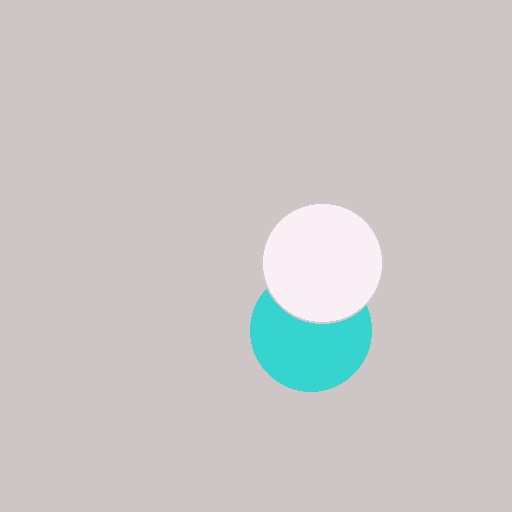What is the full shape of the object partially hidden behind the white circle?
The partially hidden object is a cyan circle.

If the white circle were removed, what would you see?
You would see the complete cyan circle.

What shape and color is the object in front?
The object in front is a white circle.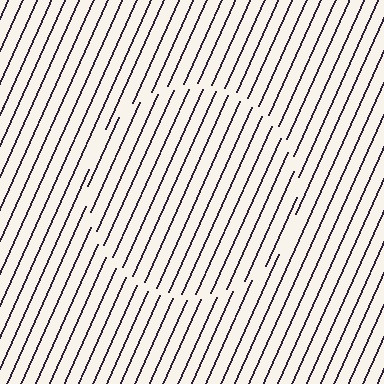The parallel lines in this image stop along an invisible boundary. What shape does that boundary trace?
An illusory circle. The interior of the shape contains the same grating, shifted by half a period — the contour is defined by the phase discontinuity where line-ends from the inner and outer gratings abut.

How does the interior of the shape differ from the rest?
The interior of the shape contains the same grating, shifted by half a period — the contour is defined by the phase discontinuity where line-ends from the inner and outer gratings abut.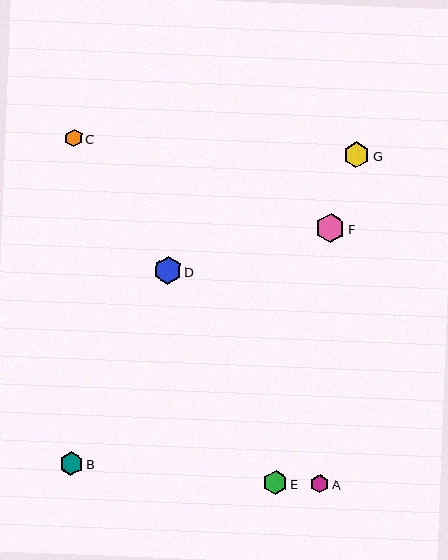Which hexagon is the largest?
Hexagon F is the largest with a size of approximately 29 pixels.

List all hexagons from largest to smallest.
From largest to smallest: F, D, G, B, E, A, C.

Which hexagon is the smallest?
Hexagon C is the smallest with a size of approximately 18 pixels.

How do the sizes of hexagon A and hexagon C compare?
Hexagon A and hexagon C are approximately the same size.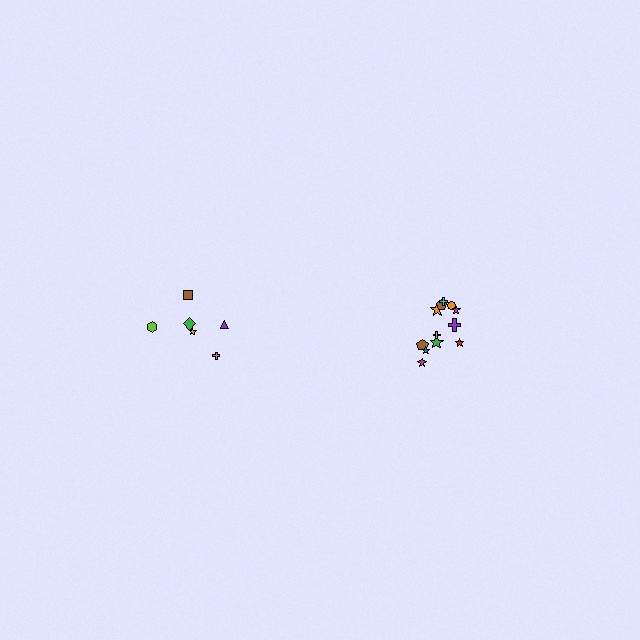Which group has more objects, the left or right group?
The right group.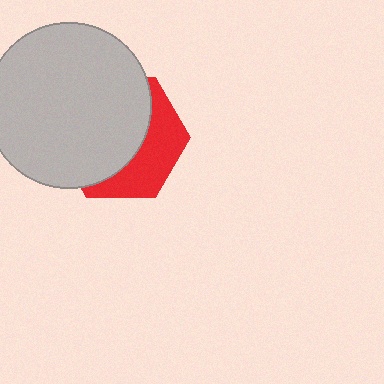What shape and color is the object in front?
The object in front is a light gray circle.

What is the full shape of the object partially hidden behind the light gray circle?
The partially hidden object is a red hexagon.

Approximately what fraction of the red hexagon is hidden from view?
Roughly 63% of the red hexagon is hidden behind the light gray circle.